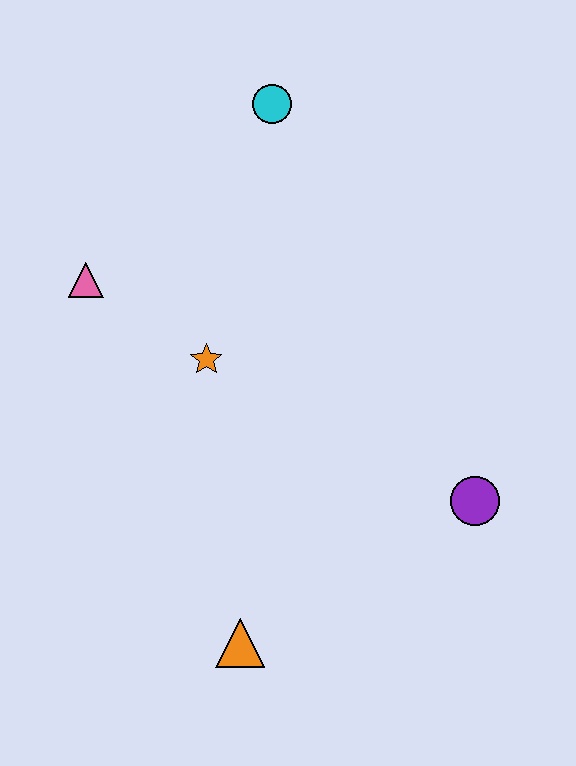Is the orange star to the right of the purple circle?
No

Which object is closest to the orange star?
The pink triangle is closest to the orange star.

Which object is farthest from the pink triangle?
The purple circle is farthest from the pink triangle.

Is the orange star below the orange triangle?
No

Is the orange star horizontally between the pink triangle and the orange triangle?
Yes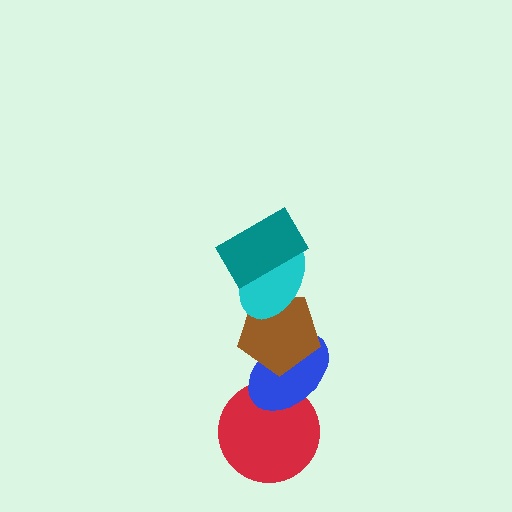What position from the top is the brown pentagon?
The brown pentagon is 3rd from the top.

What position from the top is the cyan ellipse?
The cyan ellipse is 2nd from the top.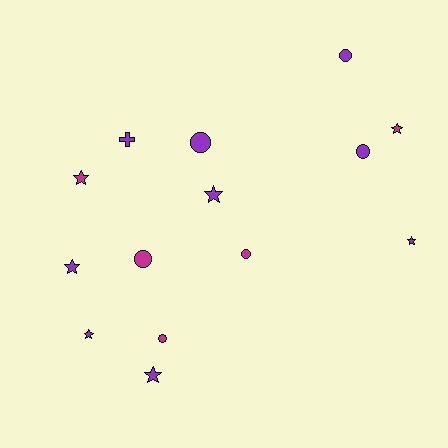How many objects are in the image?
There are 14 objects.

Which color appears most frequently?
Purple, with 9 objects.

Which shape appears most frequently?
Star, with 7 objects.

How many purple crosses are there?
There is 1 purple cross.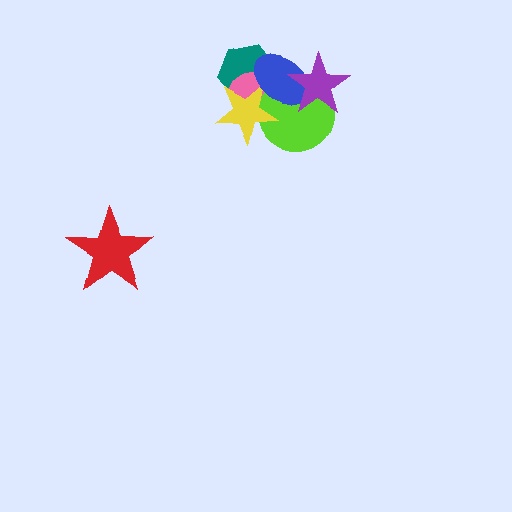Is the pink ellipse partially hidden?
Yes, it is partially covered by another shape.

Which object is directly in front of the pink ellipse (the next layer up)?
The lime circle is directly in front of the pink ellipse.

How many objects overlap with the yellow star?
4 objects overlap with the yellow star.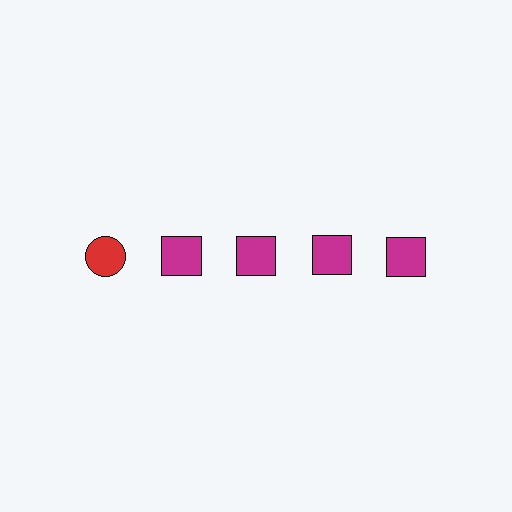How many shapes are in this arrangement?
There are 5 shapes arranged in a grid pattern.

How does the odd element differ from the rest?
It differs in both color (red instead of magenta) and shape (circle instead of square).